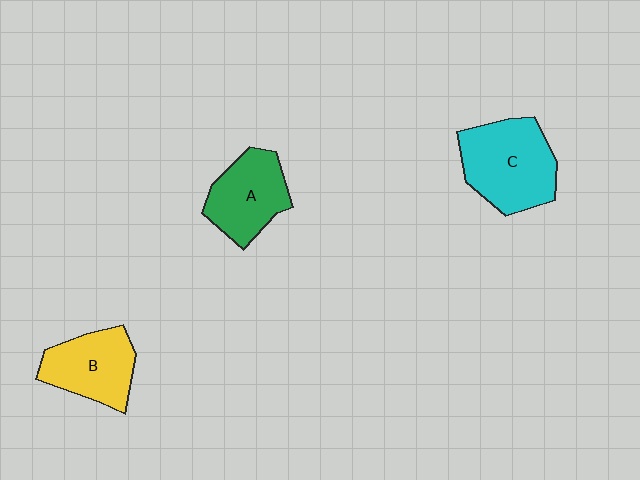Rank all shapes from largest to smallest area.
From largest to smallest: C (cyan), B (yellow), A (green).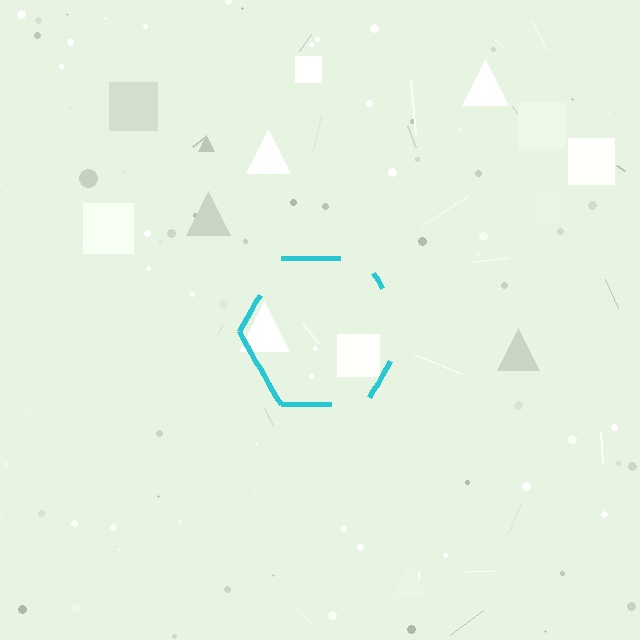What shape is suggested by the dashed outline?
The dashed outline suggests a hexagon.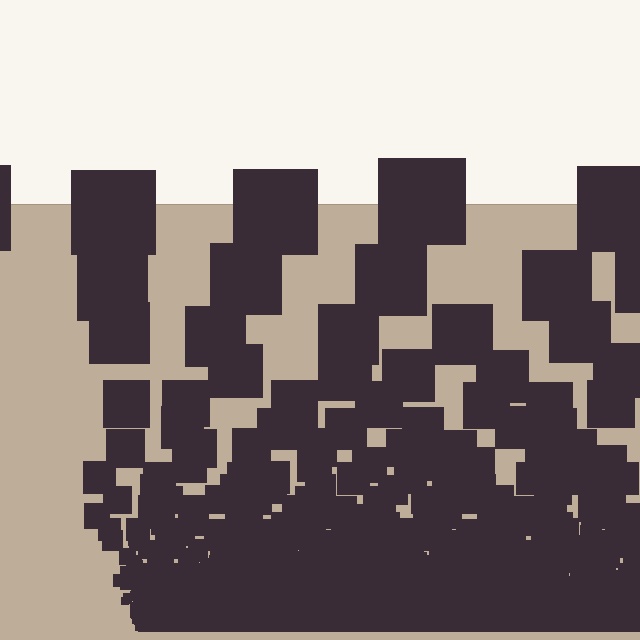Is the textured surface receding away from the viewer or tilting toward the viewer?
The surface appears to tilt toward the viewer. Texture elements get larger and sparser toward the top.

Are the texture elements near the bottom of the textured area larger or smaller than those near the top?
Smaller. The gradient is inverted — elements near the bottom are smaller and denser.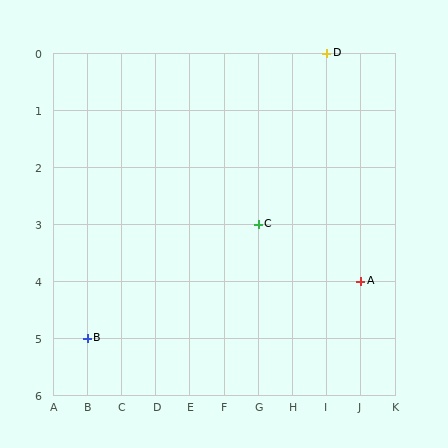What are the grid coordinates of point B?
Point B is at grid coordinates (B, 5).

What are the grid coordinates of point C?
Point C is at grid coordinates (G, 3).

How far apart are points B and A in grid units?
Points B and A are 8 columns and 1 row apart (about 8.1 grid units diagonally).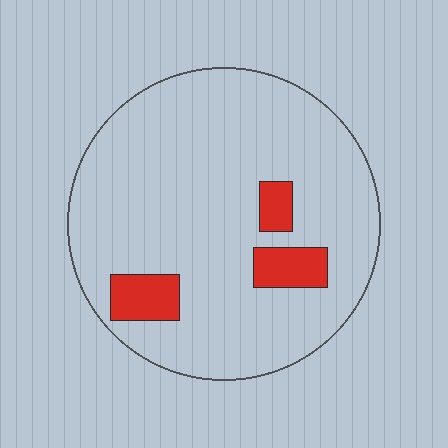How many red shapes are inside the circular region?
3.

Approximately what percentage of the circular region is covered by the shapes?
Approximately 10%.